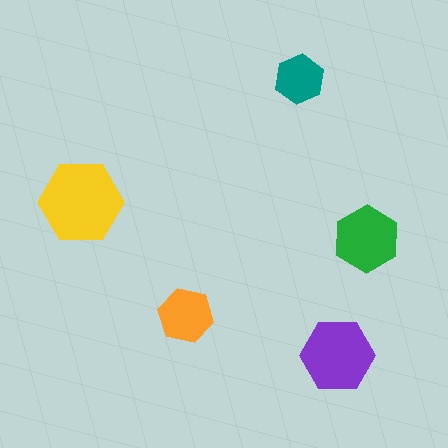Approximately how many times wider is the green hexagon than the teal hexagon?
About 1.5 times wider.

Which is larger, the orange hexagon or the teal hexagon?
The orange one.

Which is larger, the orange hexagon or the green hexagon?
The green one.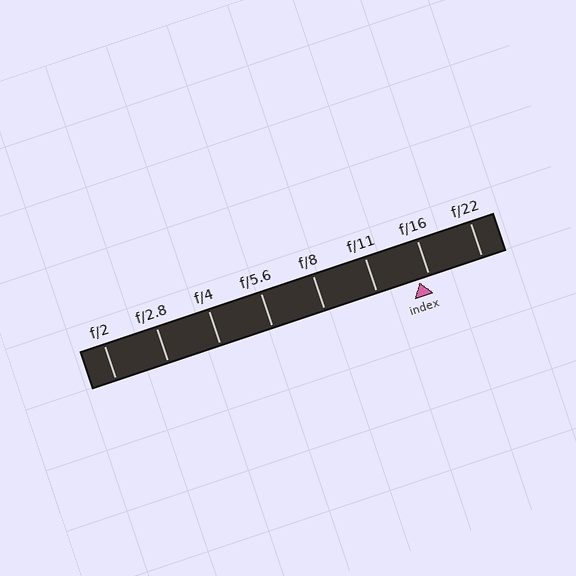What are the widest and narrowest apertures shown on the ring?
The widest aperture shown is f/2 and the narrowest is f/22.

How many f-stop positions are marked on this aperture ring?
There are 8 f-stop positions marked.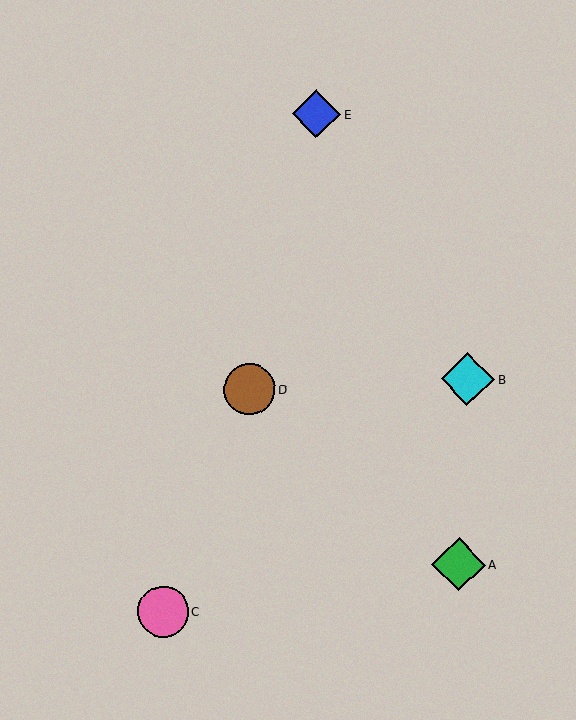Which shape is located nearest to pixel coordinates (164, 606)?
The pink circle (labeled C) at (163, 611) is nearest to that location.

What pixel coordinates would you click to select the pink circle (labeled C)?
Click at (163, 611) to select the pink circle C.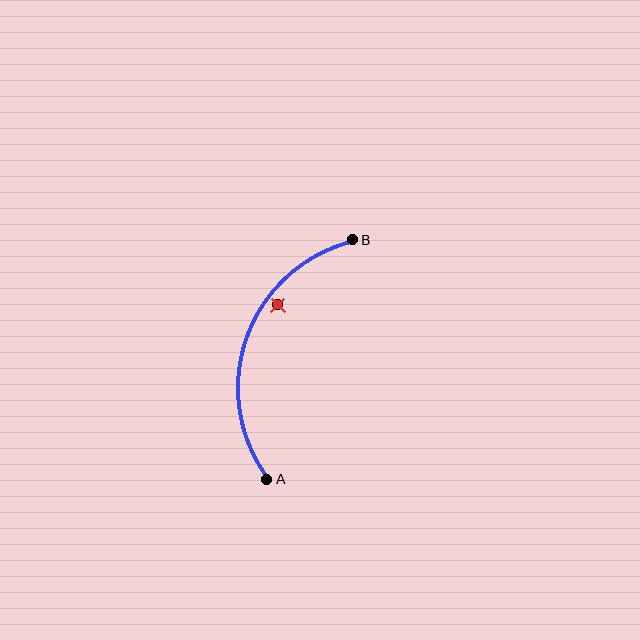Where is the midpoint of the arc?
The arc midpoint is the point on the curve farthest from the straight line joining A and B. It sits to the left of that line.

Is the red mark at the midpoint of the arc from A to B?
No — the red mark does not lie on the arc at all. It sits slightly inside the curve.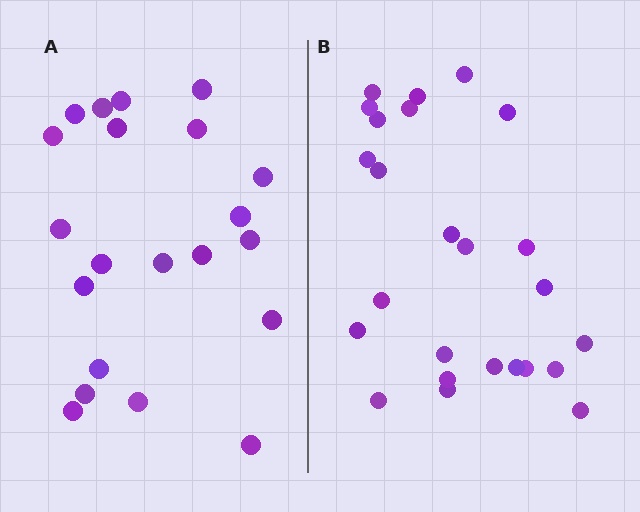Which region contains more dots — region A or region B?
Region B (the right region) has more dots.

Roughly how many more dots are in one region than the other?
Region B has about 4 more dots than region A.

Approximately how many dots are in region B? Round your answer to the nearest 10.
About 20 dots. (The exact count is 25, which rounds to 20.)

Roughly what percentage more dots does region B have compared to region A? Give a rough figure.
About 20% more.